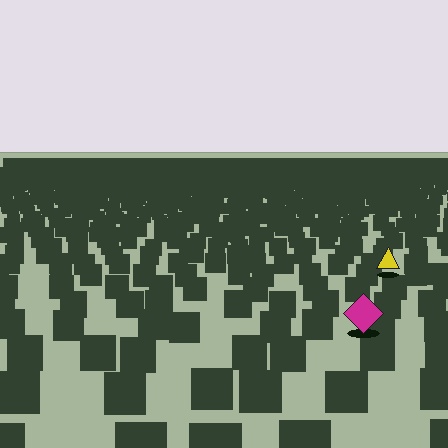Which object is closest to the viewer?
The magenta diamond is closest. The texture marks near it are larger and more spread out.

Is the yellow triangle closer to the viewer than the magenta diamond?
No. The magenta diamond is closer — you can tell from the texture gradient: the ground texture is coarser near it.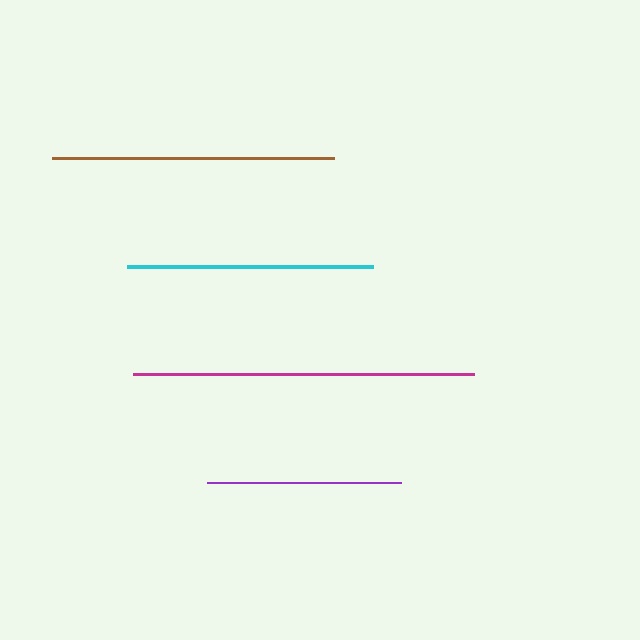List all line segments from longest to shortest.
From longest to shortest: magenta, brown, cyan, purple.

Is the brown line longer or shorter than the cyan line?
The brown line is longer than the cyan line.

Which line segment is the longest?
The magenta line is the longest at approximately 341 pixels.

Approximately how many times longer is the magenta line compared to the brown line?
The magenta line is approximately 1.2 times the length of the brown line.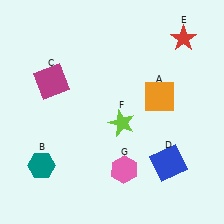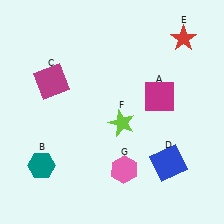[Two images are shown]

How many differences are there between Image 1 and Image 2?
There is 1 difference between the two images.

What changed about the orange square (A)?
In Image 1, A is orange. In Image 2, it changed to magenta.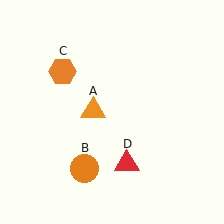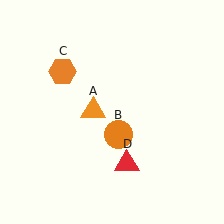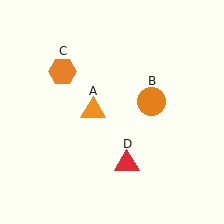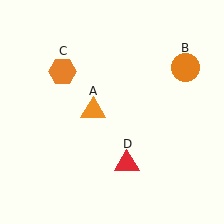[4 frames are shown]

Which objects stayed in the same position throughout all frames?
Orange triangle (object A) and orange hexagon (object C) and red triangle (object D) remained stationary.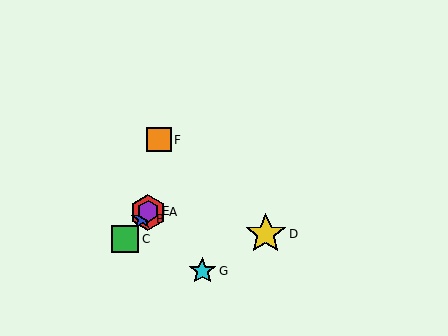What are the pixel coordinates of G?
Object G is at (202, 271).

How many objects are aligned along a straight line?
4 objects (A, B, C, E) are aligned along a straight line.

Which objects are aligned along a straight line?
Objects A, B, C, E are aligned along a straight line.